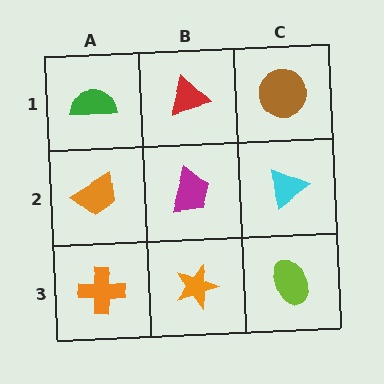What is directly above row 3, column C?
A cyan triangle.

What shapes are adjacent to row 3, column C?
A cyan triangle (row 2, column C), an orange star (row 3, column B).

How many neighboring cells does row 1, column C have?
2.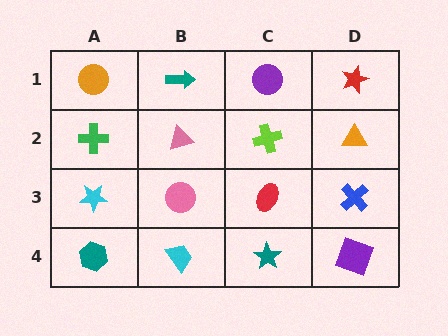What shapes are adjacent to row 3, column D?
An orange triangle (row 2, column D), a purple square (row 4, column D), a red ellipse (row 3, column C).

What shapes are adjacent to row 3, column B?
A pink triangle (row 2, column B), a cyan trapezoid (row 4, column B), a cyan star (row 3, column A), a red ellipse (row 3, column C).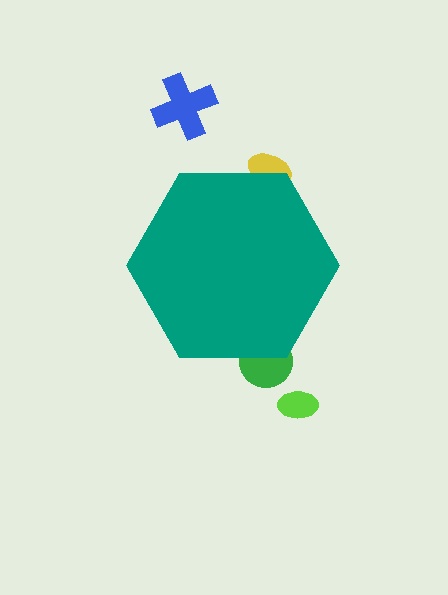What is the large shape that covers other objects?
A teal hexagon.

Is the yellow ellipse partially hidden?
Yes, the yellow ellipse is partially hidden behind the teal hexagon.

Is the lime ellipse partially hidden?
No, the lime ellipse is fully visible.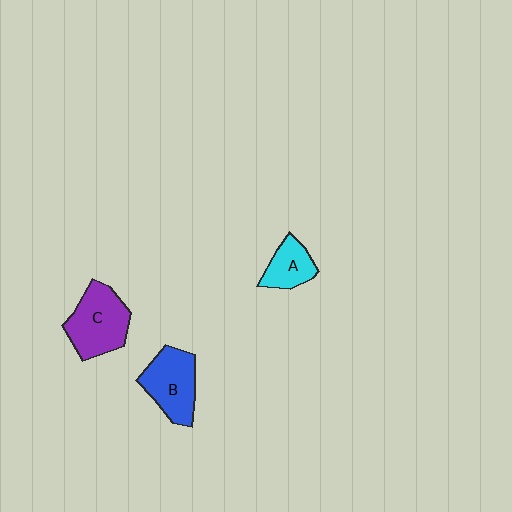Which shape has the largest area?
Shape C (purple).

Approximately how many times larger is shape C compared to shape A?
Approximately 1.8 times.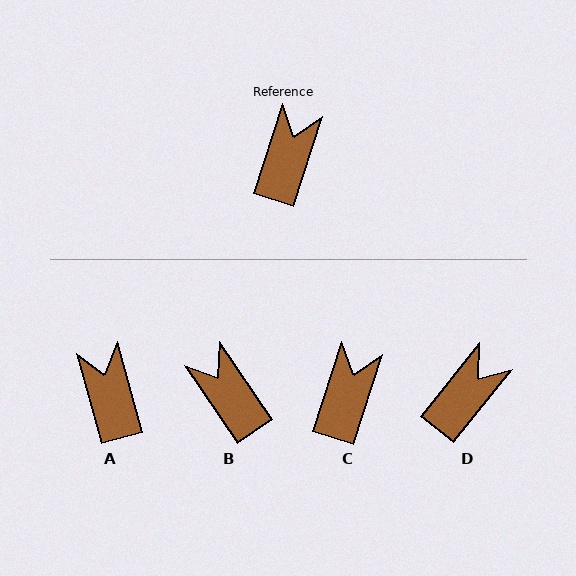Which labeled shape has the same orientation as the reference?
C.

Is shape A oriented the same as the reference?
No, it is off by about 34 degrees.